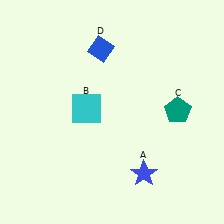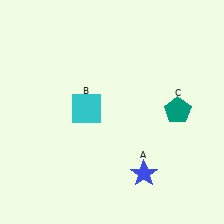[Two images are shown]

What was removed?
The blue diamond (D) was removed in Image 2.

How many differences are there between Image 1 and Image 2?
There is 1 difference between the two images.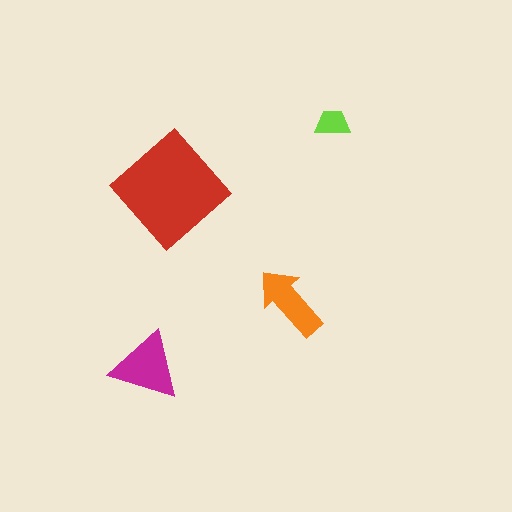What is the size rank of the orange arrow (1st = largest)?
3rd.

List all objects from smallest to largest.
The lime trapezoid, the orange arrow, the magenta triangle, the red diamond.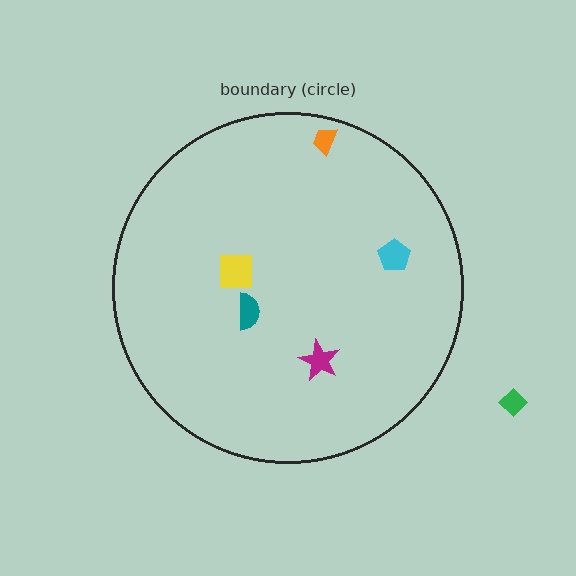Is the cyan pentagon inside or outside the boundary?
Inside.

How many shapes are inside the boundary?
5 inside, 1 outside.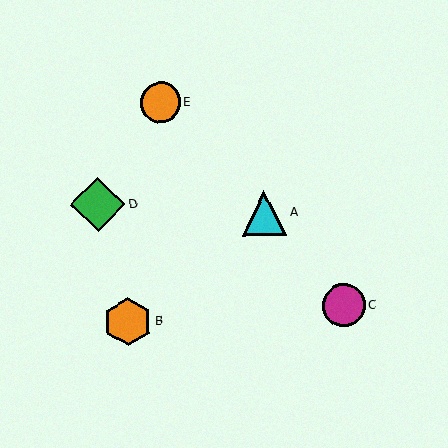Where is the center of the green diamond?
The center of the green diamond is at (98, 205).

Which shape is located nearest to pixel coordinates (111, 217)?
The green diamond (labeled D) at (98, 205) is nearest to that location.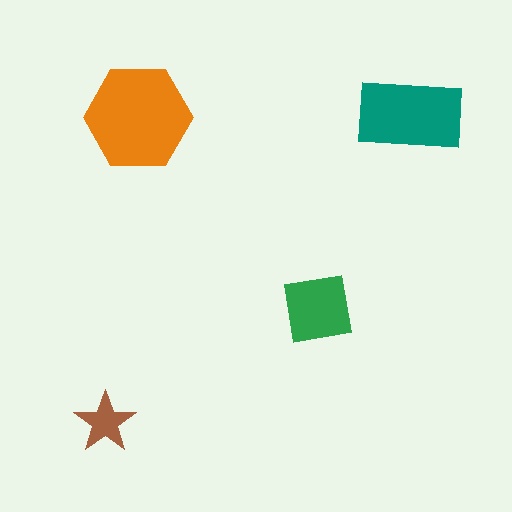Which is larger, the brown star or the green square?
The green square.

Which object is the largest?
The orange hexagon.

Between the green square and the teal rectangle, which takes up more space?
The teal rectangle.